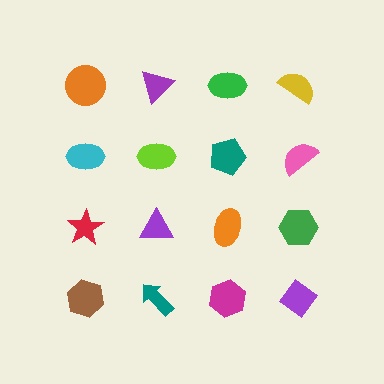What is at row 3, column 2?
A purple triangle.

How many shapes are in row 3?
4 shapes.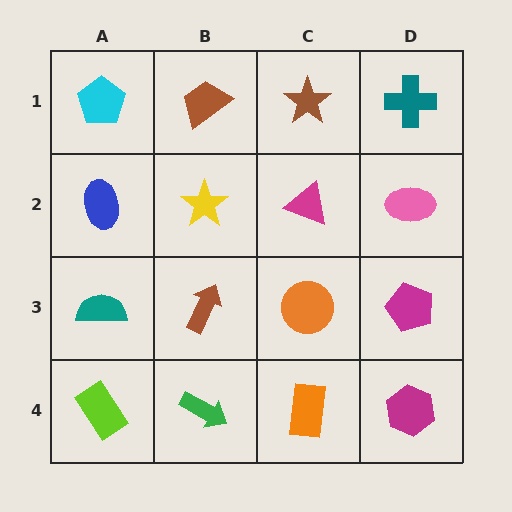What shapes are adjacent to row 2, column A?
A cyan pentagon (row 1, column A), a teal semicircle (row 3, column A), a yellow star (row 2, column B).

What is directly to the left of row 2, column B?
A blue ellipse.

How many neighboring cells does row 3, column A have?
3.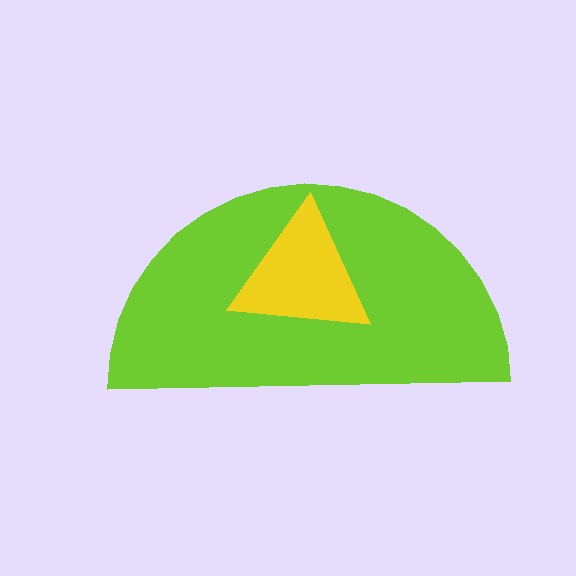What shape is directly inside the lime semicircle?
The yellow triangle.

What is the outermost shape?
The lime semicircle.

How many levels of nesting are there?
2.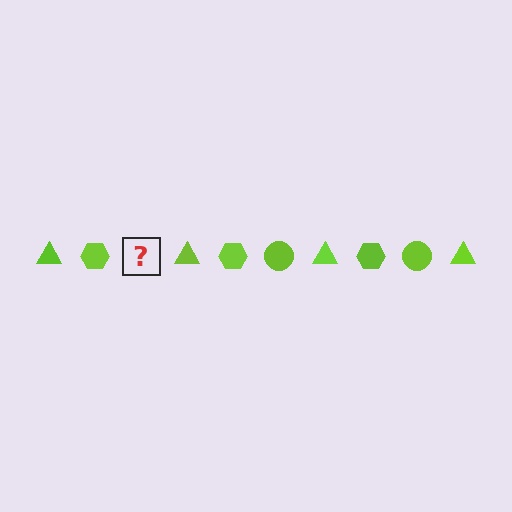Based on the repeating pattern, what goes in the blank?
The blank should be a lime circle.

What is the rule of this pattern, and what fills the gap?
The rule is that the pattern cycles through triangle, hexagon, circle shapes in lime. The gap should be filled with a lime circle.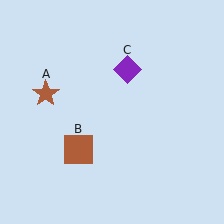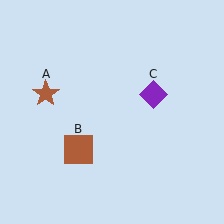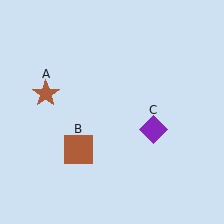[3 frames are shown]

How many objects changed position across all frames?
1 object changed position: purple diamond (object C).